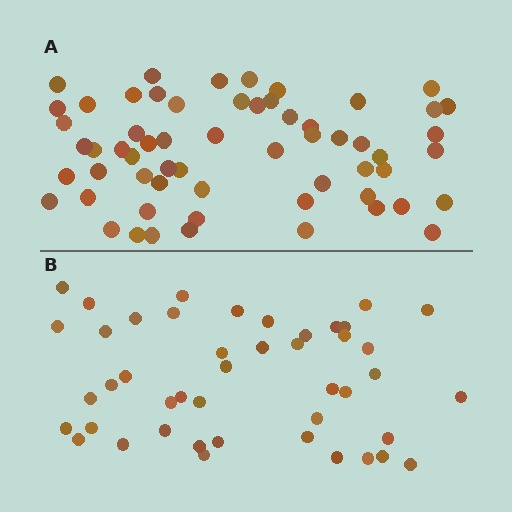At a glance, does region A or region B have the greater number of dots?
Region A (the top region) has more dots.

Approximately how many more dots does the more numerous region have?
Region A has approximately 15 more dots than region B.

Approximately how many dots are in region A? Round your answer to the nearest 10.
About 60 dots.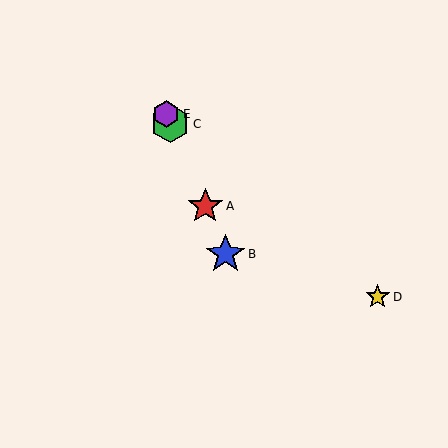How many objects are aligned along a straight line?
4 objects (A, B, C, E) are aligned along a straight line.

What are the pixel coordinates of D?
Object D is at (378, 297).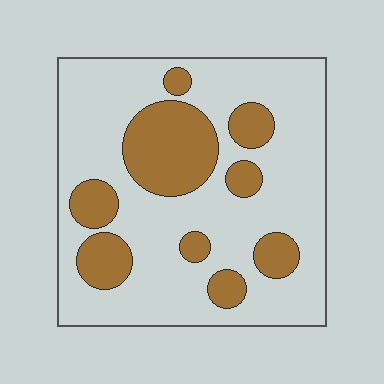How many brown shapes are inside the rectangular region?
9.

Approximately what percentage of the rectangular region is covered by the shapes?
Approximately 25%.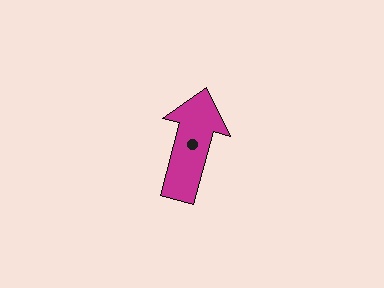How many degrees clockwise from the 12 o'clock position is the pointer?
Approximately 15 degrees.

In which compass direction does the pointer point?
North.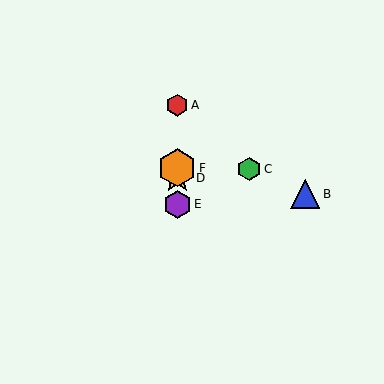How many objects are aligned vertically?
4 objects (A, D, E, F) are aligned vertically.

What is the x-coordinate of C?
Object C is at x≈249.